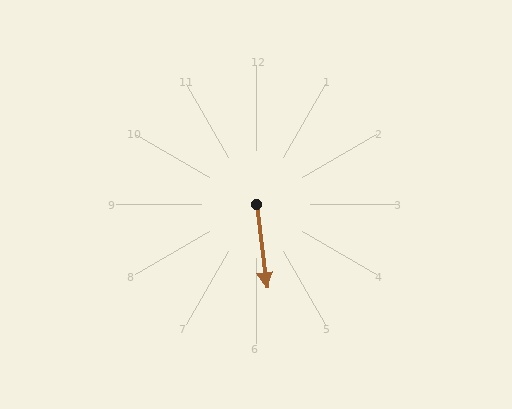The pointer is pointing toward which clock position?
Roughly 6 o'clock.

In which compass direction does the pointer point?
South.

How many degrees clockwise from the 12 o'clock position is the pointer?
Approximately 173 degrees.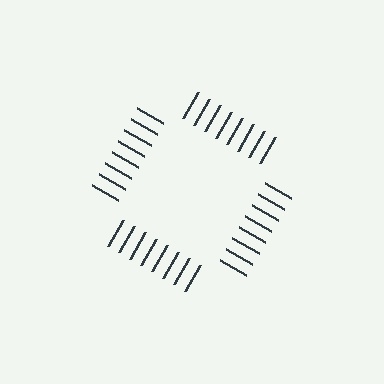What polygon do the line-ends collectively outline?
An illusory square — the line segments terminate on its edges but no continuous stroke is drawn.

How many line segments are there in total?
32 — 8 along each of the 4 edges.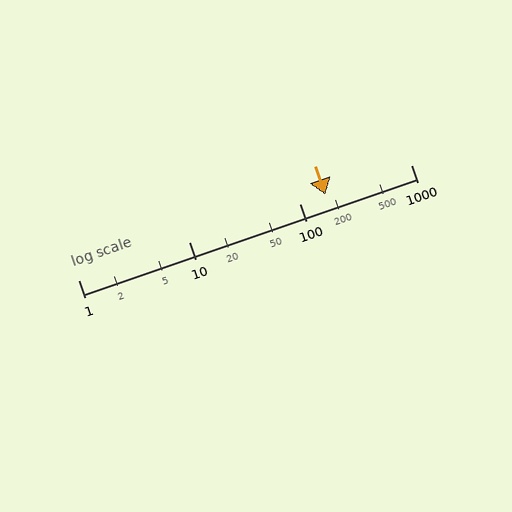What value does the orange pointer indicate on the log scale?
The pointer indicates approximately 170.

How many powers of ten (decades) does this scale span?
The scale spans 3 decades, from 1 to 1000.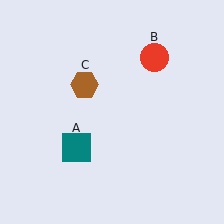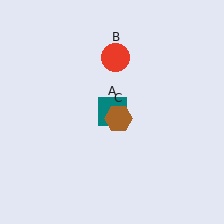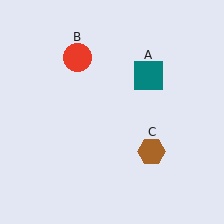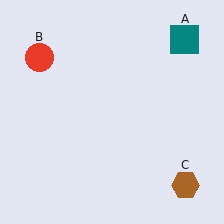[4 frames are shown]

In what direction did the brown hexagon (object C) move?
The brown hexagon (object C) moved down and to the right.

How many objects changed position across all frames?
3 objects changed position: teal square (object A), red circle (object B), brown hexagon (object C).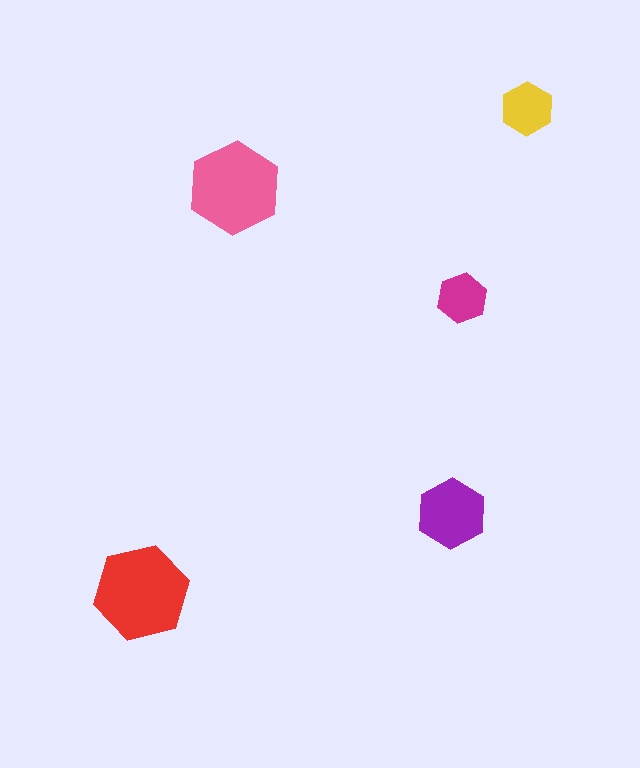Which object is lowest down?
The red hexagon is bottommost.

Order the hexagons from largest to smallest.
the red one, the pink one, the purple one, the yellow one, the magenta one.